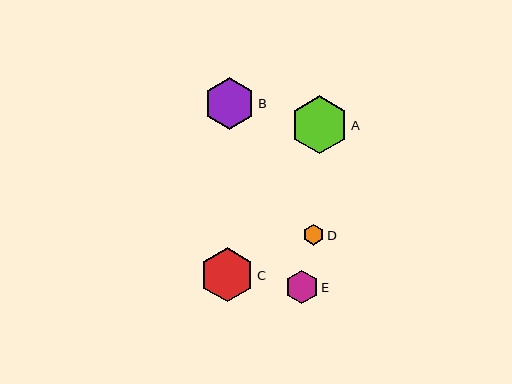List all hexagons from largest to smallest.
From largest to smallest: A, C, B, E, D.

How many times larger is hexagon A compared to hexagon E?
Hexagon A is approximately 1.8 times the size of hexagon E.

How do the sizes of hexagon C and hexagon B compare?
Hexagon C and hexagon B are approximately the same size.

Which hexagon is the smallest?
Hexagon D is the smallest with a size of approximately 21 pixels.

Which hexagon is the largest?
Hexagon A is the largest with a size of approximately 58 pixels.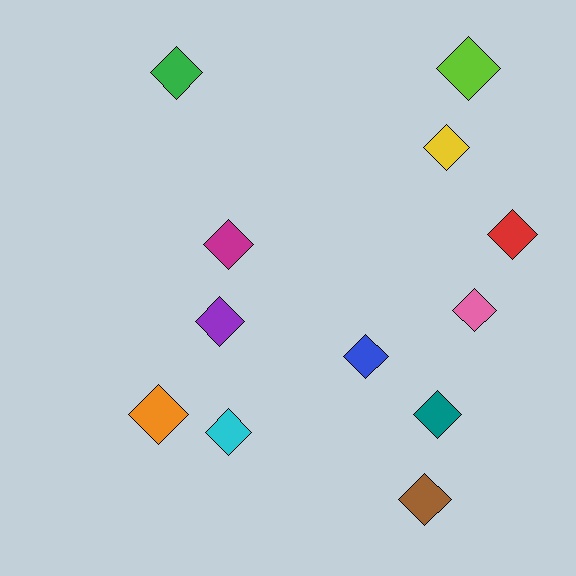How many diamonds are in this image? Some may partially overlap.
There are 12 diamonds.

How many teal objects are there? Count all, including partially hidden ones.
There is 1 teal object.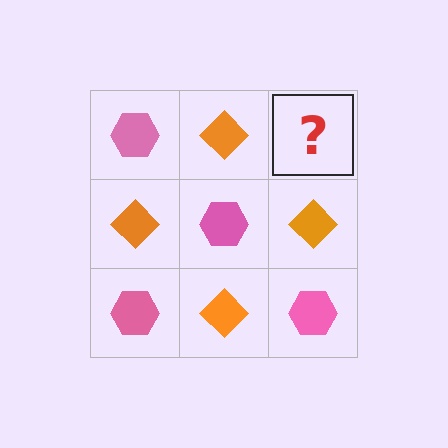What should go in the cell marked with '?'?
The missing cell should contain a pink hexagon.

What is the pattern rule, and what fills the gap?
The rule is that it alternates pink hexagon and orange diamond in a checkerboard pattern. The gap should be filled with a pink hexagon.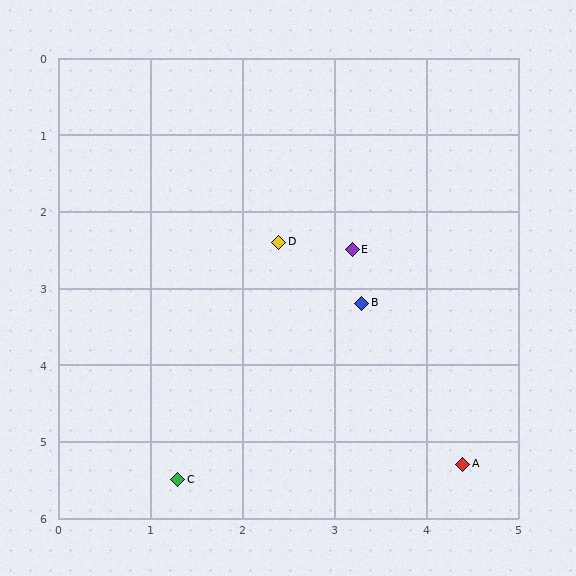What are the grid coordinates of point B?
Point B is at approximately (3.3, 3.2).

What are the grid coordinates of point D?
Point D is at approximately (2.4, 2.4).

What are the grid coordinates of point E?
Point E is at approximately (3.2, 2.5).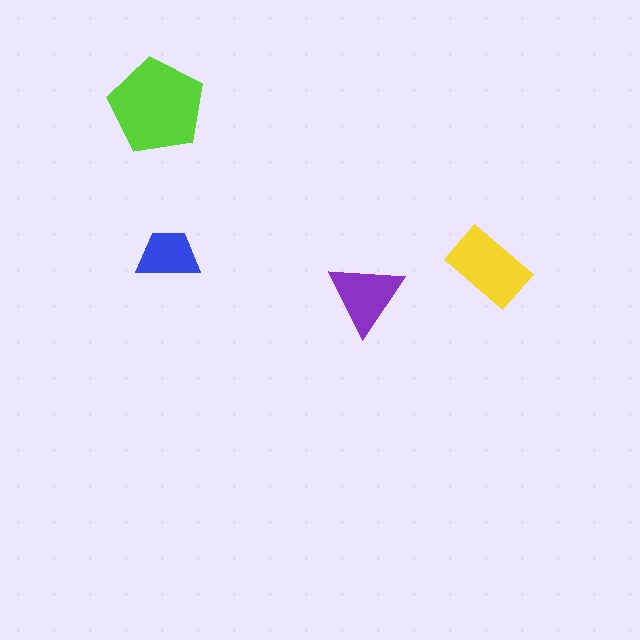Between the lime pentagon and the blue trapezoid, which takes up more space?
The lime pentagon.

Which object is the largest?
The lime pentagon.